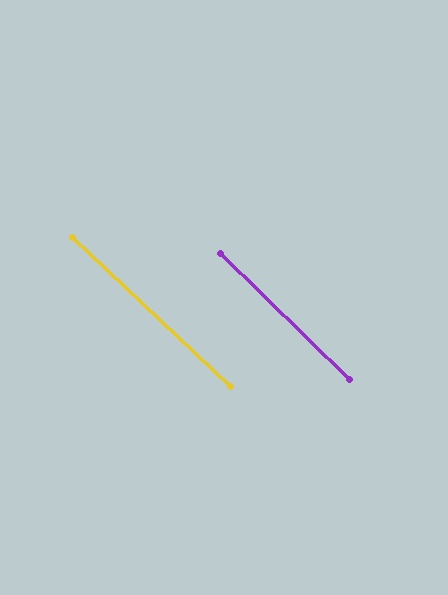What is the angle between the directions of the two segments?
Approximately 1 degree.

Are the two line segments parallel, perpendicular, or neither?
Parallel — their directions differ by only 0.7°.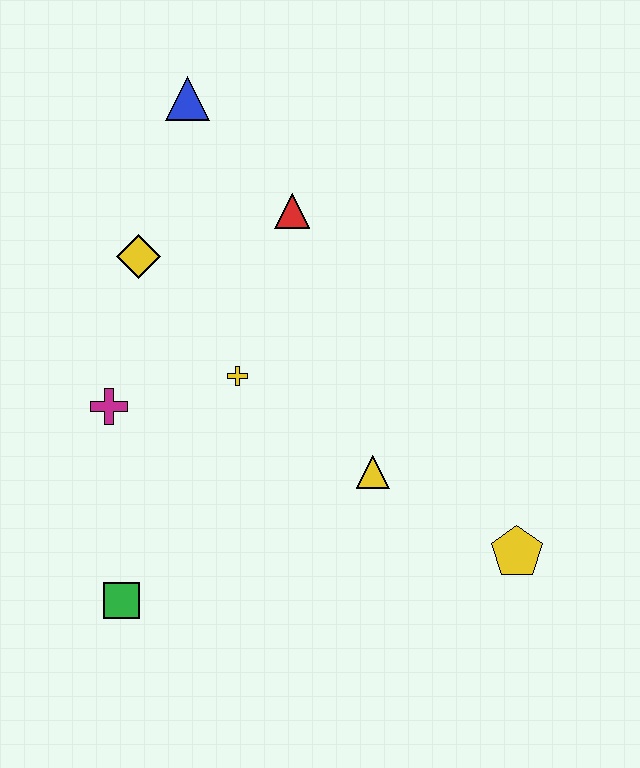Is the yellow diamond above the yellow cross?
Yes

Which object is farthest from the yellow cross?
The yellow pentagon is farthest from the yellow cross.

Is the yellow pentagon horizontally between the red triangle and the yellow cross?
No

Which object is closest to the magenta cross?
The yellow cross is closest to the magenta cross.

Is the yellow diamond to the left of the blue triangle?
Yes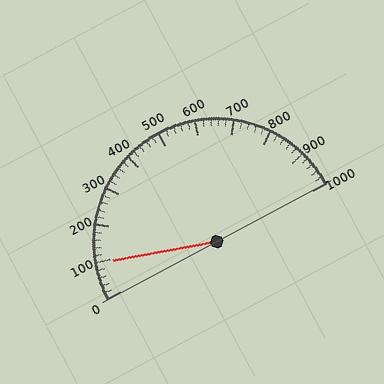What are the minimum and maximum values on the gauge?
The gauge ranges from 0 to 1000.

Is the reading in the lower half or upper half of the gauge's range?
The reading is in the lower half of the range (0 to 1000).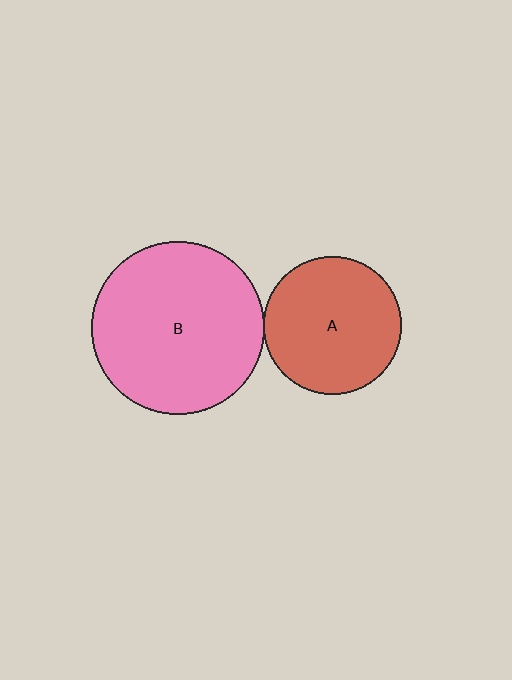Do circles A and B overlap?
Yes.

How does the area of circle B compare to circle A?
Approximately 1.6 times.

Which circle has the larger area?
Circle B (pink).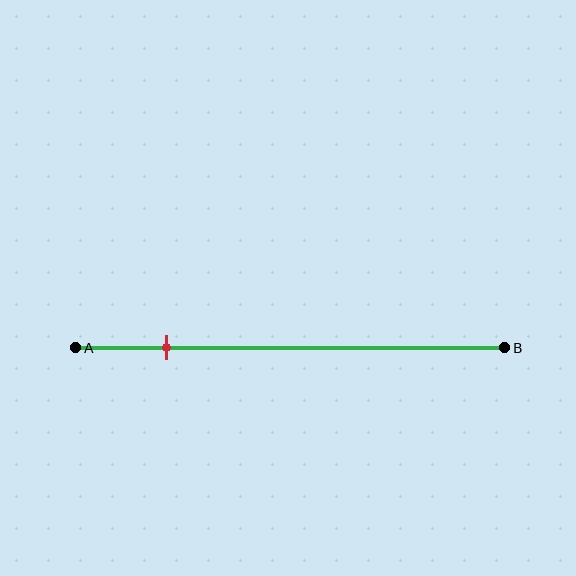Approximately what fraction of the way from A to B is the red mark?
The red mark is approximately 20% of the way from A to B.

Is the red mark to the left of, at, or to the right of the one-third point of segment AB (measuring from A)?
The red mark is to the left of the one-third point of segment AB.